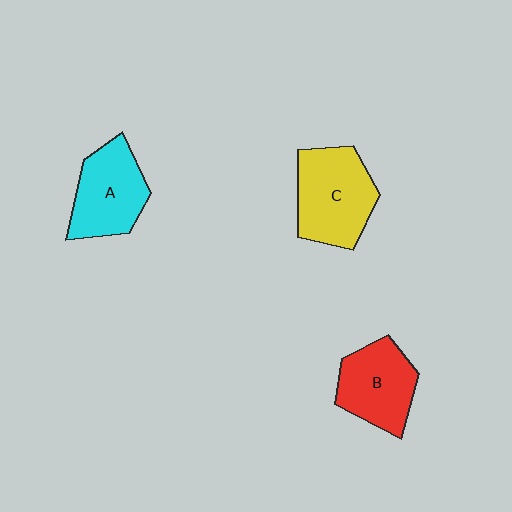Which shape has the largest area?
Shape C (yellow).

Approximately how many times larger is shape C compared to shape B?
Approximately 1.2 times.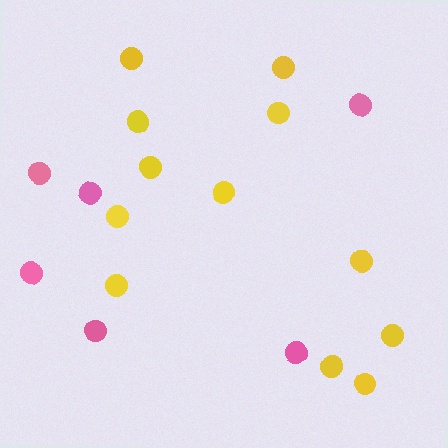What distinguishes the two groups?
There are 2 groups: one group of pink circles (6) and one group of yellow circles (12).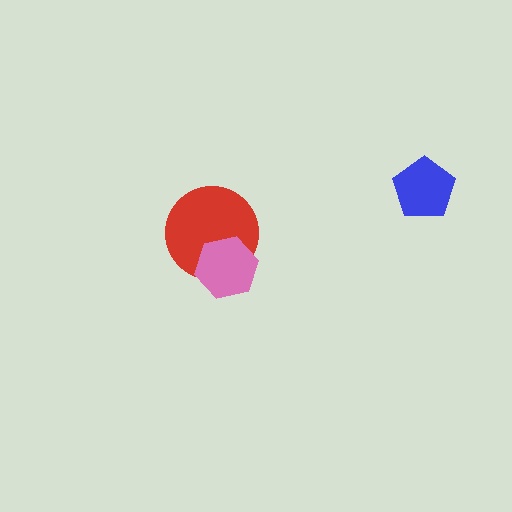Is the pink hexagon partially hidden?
No, no other shape covers it.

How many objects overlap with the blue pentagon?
0 objects overlap with the blue pentagon.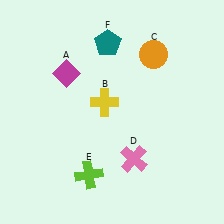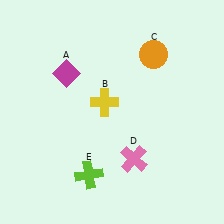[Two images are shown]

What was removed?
The teal pentagon (F) was removed in Image 2.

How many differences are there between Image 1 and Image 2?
There is 1 difference between the two images.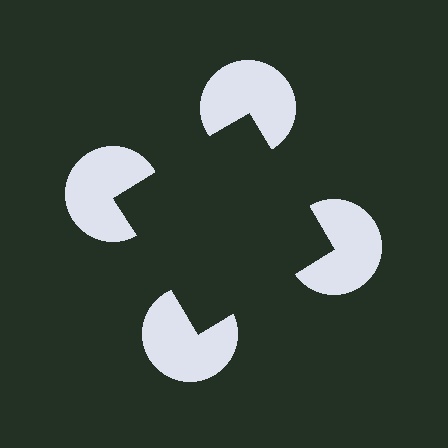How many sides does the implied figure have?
4 sides.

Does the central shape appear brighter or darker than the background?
It typically appears slightly darker than the background, even though no actual brightness change is drawn.